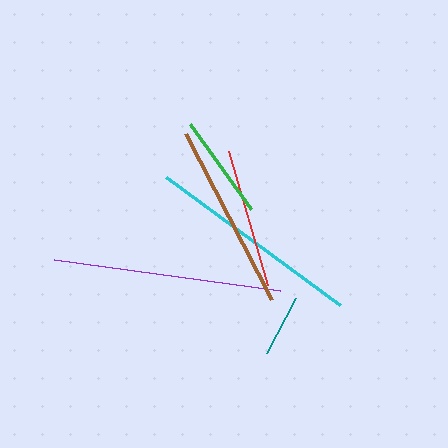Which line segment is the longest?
The purple line is the longest at approximately 228 pixels.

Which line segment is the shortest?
The teal line is the shortest at approximately 62 pixels.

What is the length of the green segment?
The green segment is approximately 105 pixels long.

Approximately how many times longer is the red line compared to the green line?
The red line is approximately 1.3 times the length of the green line.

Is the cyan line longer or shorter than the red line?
The cyan line is longer than the red line.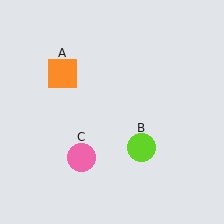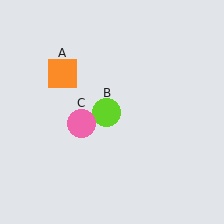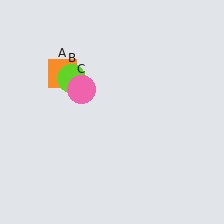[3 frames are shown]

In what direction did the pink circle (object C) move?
The pink circle (object C) moved up.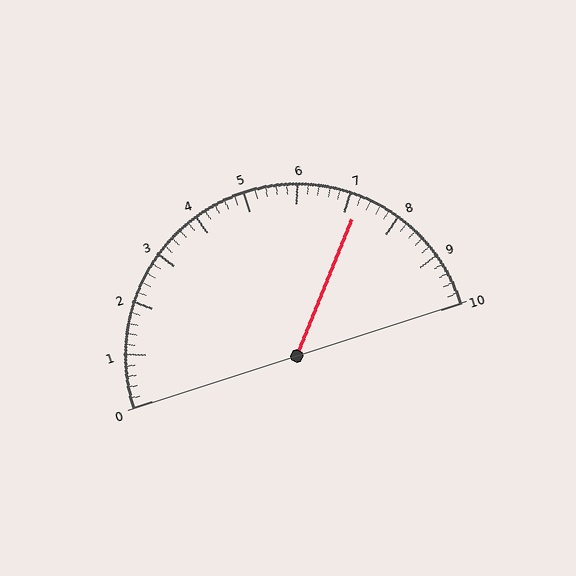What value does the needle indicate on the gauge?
The needle indicates approximately 7.2.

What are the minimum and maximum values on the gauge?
The gauge ranges from 0 to 10.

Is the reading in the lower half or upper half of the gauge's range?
The reading is in the upper half of the range (0 to 10).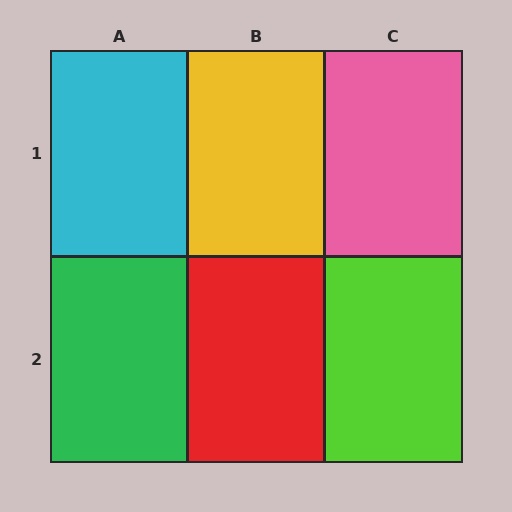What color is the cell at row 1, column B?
Yellow.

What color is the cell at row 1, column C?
Pink.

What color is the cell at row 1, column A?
Cyan.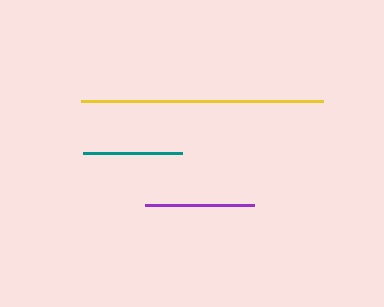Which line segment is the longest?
The yellow line is the longest at approximately 242 pixels.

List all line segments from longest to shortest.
From longest to shortest: yellow, purple, teal.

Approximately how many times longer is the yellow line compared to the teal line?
The yellow line is approximately 2.4 times the length of the teal line.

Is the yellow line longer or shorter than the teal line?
The yellow line is longer than the teal line.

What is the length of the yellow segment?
The yellow segment is approximately 242 pixels long.